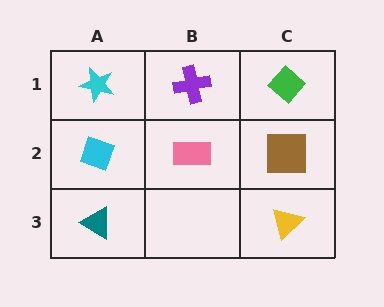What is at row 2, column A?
A cyan diamond.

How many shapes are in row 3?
2 shapes.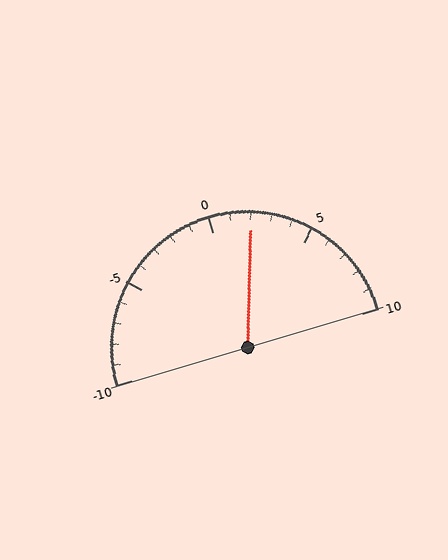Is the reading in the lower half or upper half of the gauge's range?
The reading is in the upper half of the range (-10 to 10).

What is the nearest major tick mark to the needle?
The nearest major tick mark is 0.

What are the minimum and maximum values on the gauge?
The gauge ranges from -10 to 10.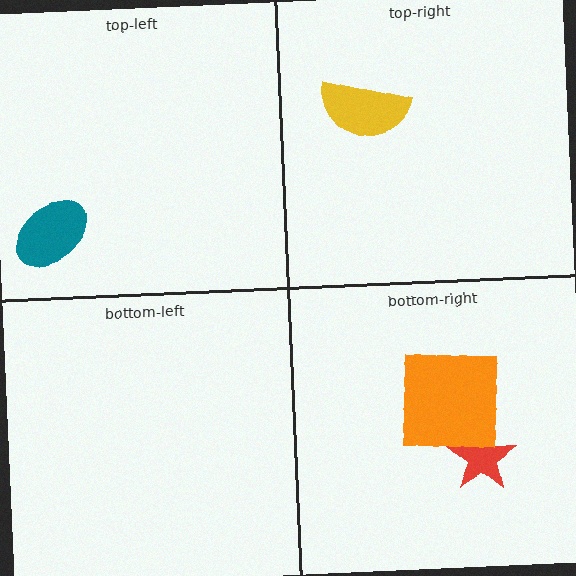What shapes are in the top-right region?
The yellow semicircle.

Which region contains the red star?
The bottom-right region.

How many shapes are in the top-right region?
1.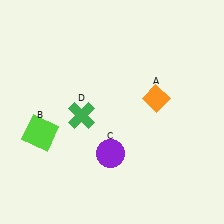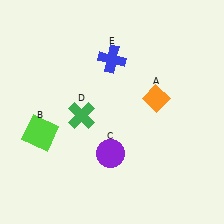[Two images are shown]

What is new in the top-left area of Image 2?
A blue cross (E) was added in the top-left area of Image 2.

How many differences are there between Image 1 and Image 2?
There is 1 difference between the two images.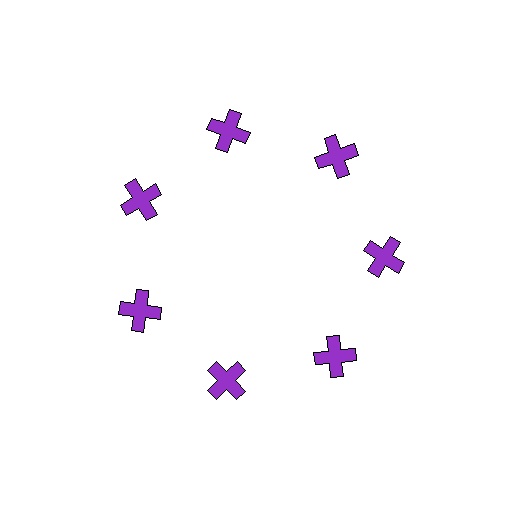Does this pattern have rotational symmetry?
Yes, this pattern has 7-fold rotational symmetry. It looks the same after rotating 51 degrees around the center.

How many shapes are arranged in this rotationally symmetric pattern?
There are 7 shapes, arranged in 7 groups of 1.